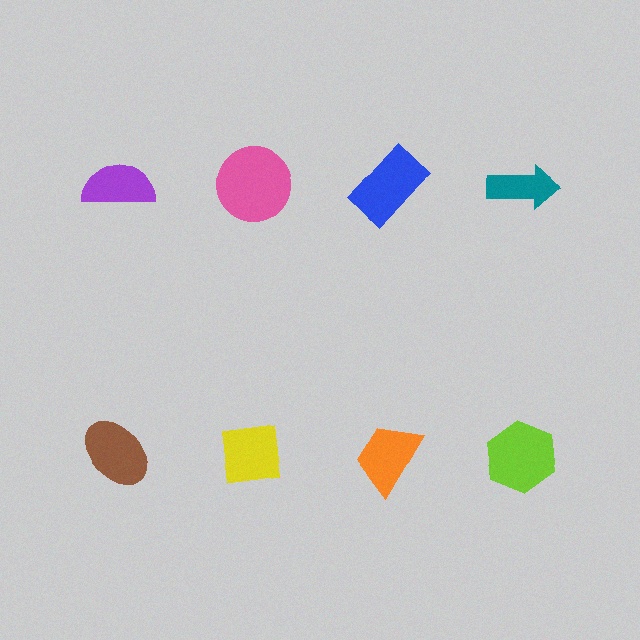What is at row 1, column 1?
A purple semicircle.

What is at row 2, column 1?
A brown ellipse.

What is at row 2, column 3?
An orange trapezoid.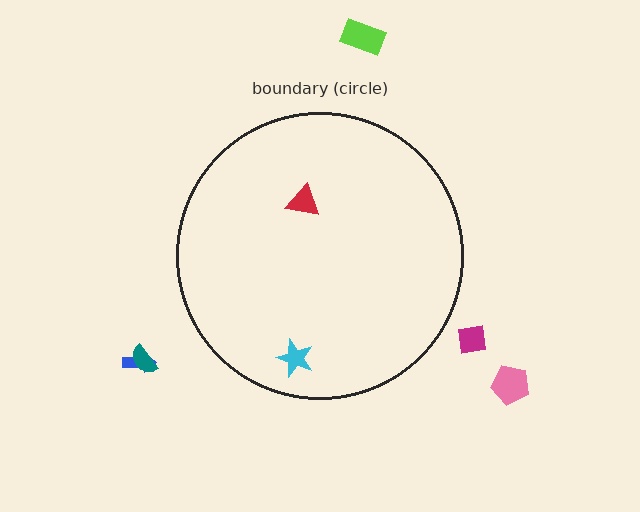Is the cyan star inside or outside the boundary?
Inside.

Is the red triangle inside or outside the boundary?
Inside.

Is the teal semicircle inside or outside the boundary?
Outside.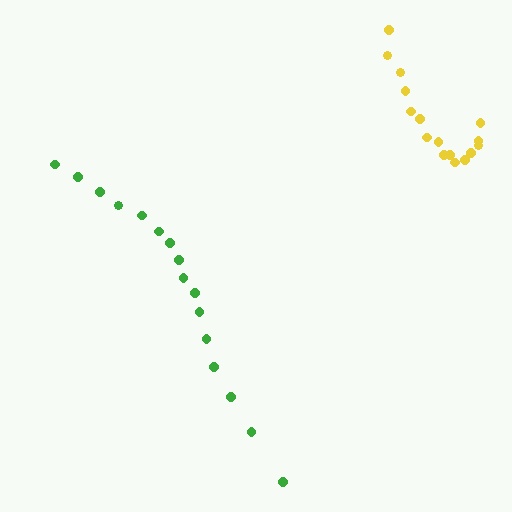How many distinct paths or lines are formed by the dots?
There are 2 distinct paths.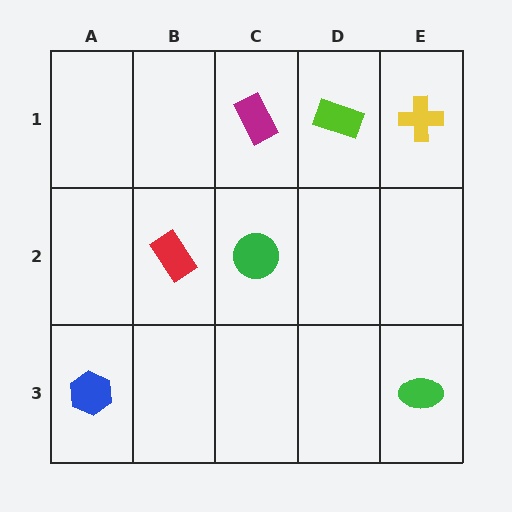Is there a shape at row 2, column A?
No, that cell is empty.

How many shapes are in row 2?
2 shapes.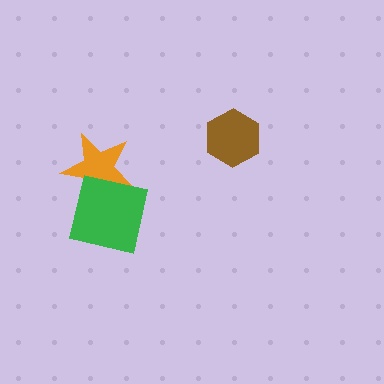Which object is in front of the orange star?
The green square is in front of the orange star.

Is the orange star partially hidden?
Yes, it is partially covered by another shape.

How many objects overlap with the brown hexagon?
0 objects overlap with the brown hexagon.